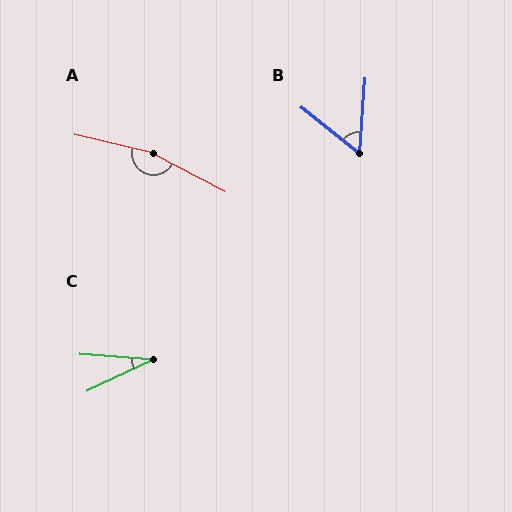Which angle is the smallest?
C, at approximately 30 degrees.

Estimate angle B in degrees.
Approximately 56 degrees.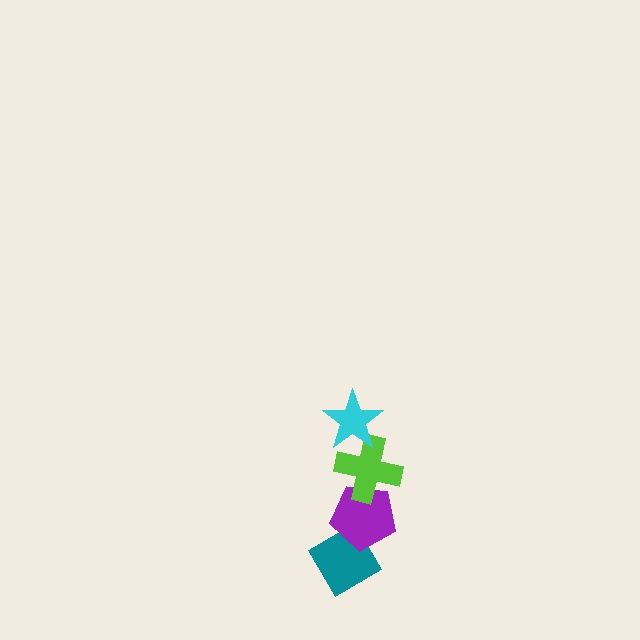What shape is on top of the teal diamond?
The purple pentagon is on top of the teal diamond.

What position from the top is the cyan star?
The cyan star is 1st from the top.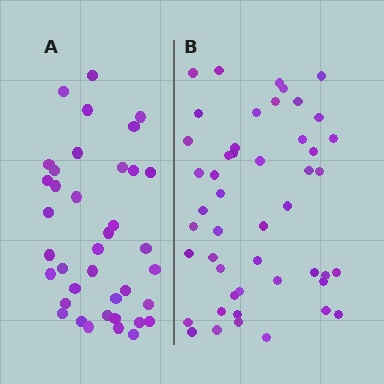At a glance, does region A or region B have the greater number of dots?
Region B (the right region) has more dots.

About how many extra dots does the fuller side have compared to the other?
Region B has roughly 10 or so more dots than region A.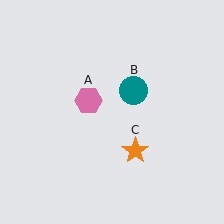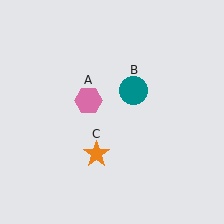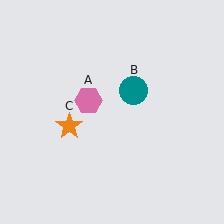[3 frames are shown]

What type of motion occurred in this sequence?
The orange star (object C) rotated clockwise around the center of the scene.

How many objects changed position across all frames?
1 object changed position: orange star (object C).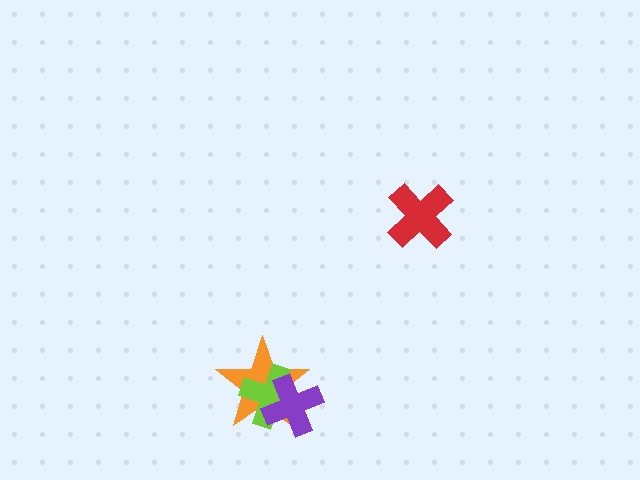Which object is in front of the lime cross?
The purple cross is in front of the lime cross.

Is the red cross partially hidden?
No, no other shape covers it.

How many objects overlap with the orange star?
2 objects overlap with the orange star.